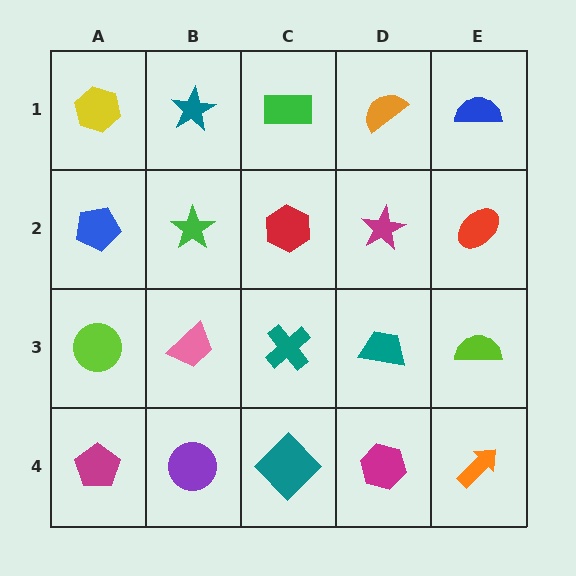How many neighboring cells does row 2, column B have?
4.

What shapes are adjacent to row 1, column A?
A blue pentagon (row 2, column A), a teal star (row 1, column B).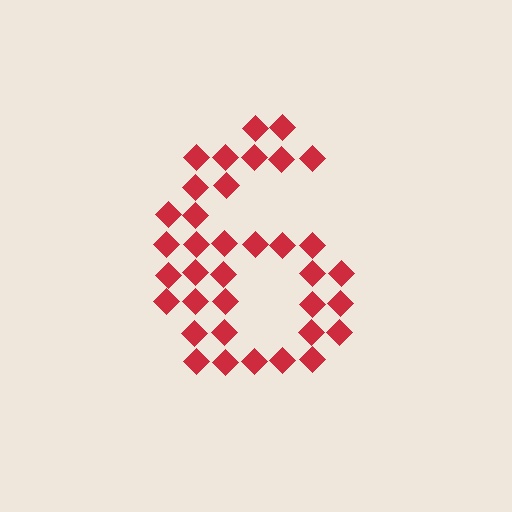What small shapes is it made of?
It is made of small diamonds.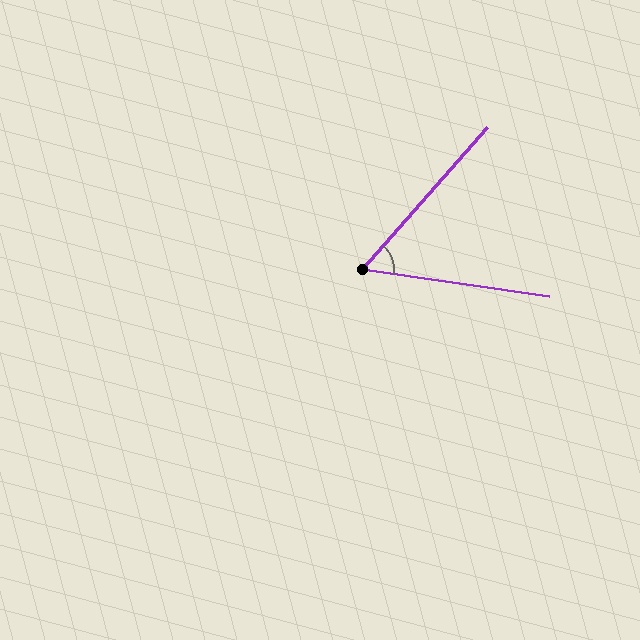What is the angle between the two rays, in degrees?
Approximately 57 degrees.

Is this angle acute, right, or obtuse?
It is acute.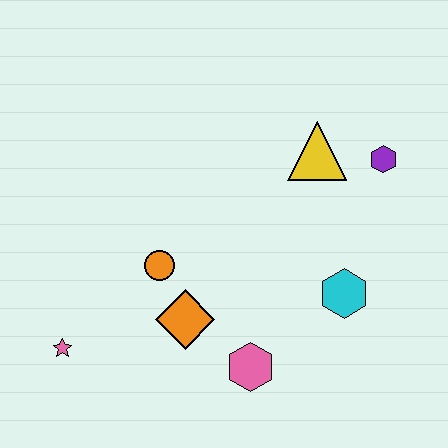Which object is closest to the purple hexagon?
The yellow triangle is closest to the purple hexagon.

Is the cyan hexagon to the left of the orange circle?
No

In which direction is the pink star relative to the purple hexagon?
The pink star is to the left of the purple hexagon.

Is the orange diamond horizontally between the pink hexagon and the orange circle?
Yes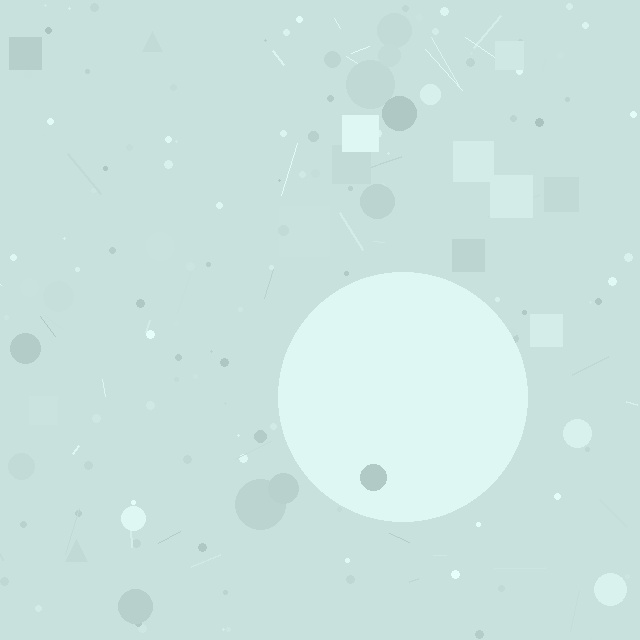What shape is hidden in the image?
A circle is hidden in the image.